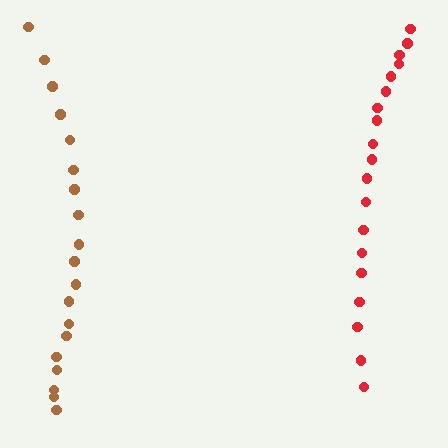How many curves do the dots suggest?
There are 2 distinct paths.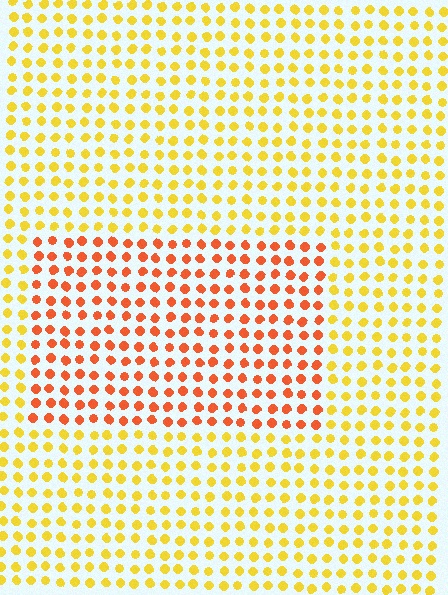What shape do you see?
I see a rectangle.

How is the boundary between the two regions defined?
The boundary is defined purely by a slight shift in hue (about 39 degrees). Spacing, size, and orientation are identical on both sides.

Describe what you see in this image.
The image is filled with small yellow elements in a uniform arrangement. A rectangle-shaped region is visible where the elements are tinted to a slightly different hue, forming a subtle color boundary.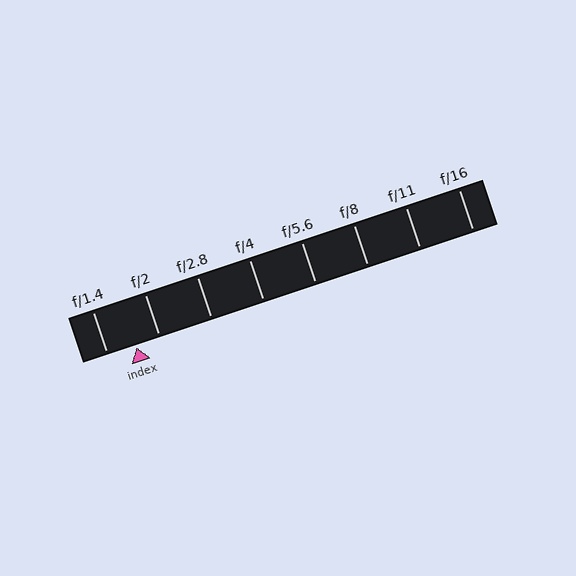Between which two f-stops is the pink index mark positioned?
The index mark is between f/1.4 and f/2.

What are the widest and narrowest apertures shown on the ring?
The widest aperture shown is f/1.4 and the narrowest is f/16.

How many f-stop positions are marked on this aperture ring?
There are 8 f-stop positions marked.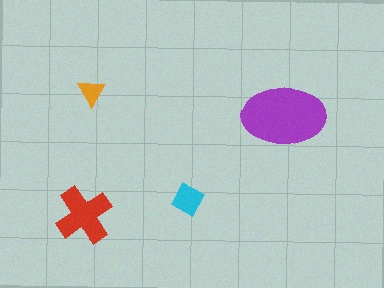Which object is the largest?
The purple ellipse.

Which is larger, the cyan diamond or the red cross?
The red cross.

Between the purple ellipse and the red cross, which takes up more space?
The purple ellipse.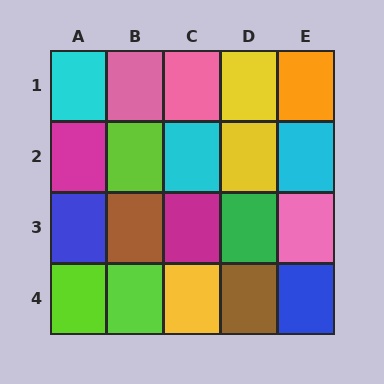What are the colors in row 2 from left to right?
Magenta, lime, cyan, yellow, cyan.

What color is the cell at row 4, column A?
Lime.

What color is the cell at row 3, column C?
Magenta.